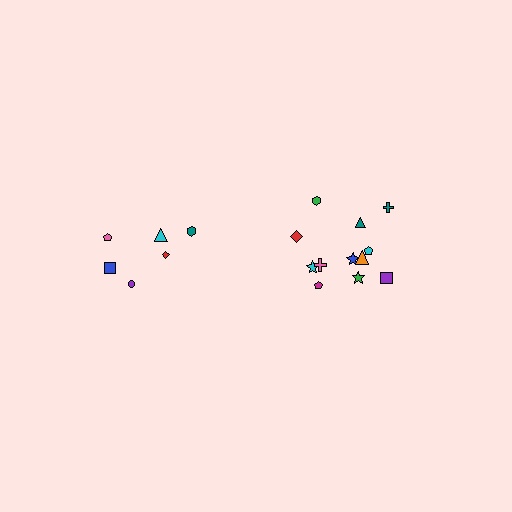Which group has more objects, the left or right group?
The right group.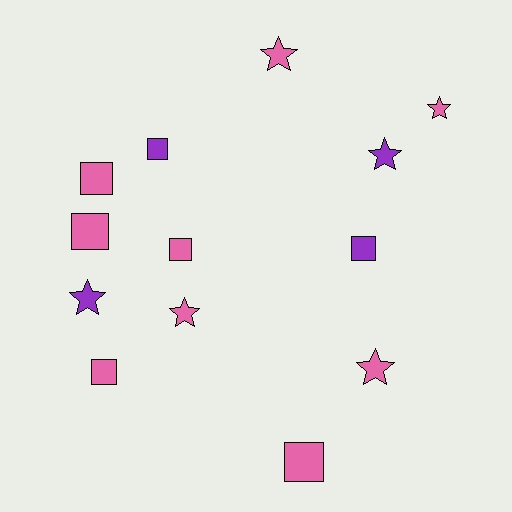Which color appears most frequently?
Pink, with 9 objects.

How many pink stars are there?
There are 4 pink stars.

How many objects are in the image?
There are 13 objects.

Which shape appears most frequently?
Square, with 7 objects.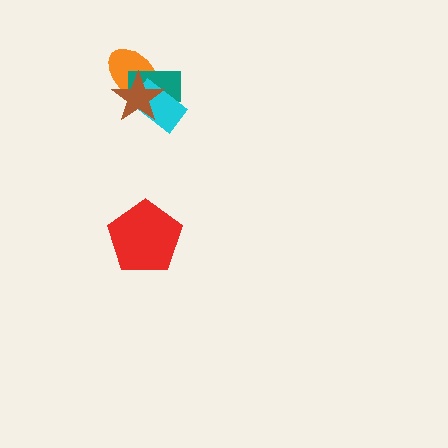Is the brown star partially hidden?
No, no other shape covers it.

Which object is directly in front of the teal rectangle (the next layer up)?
The cyan rectangle is directly in front of the teal rectangle.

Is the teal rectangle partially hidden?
Yes, it is partially covered by another shape.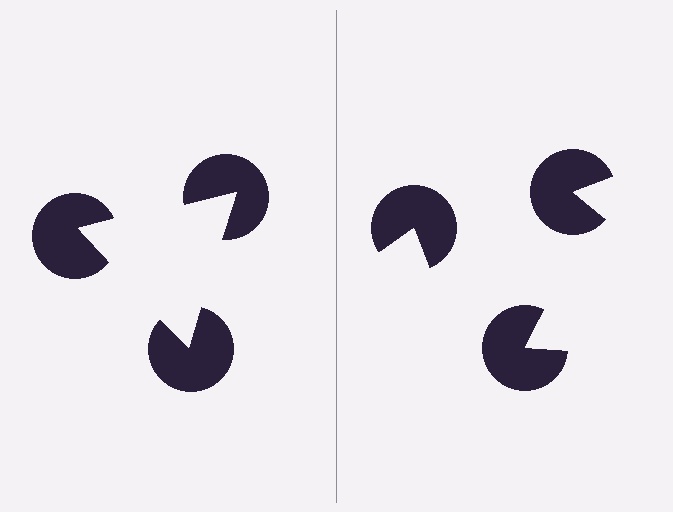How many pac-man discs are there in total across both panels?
6 — 3 on each side.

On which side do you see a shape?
An illusory triangle appears on the left side. On the right side the wedge cuts are rotated, so no coherent shape forms.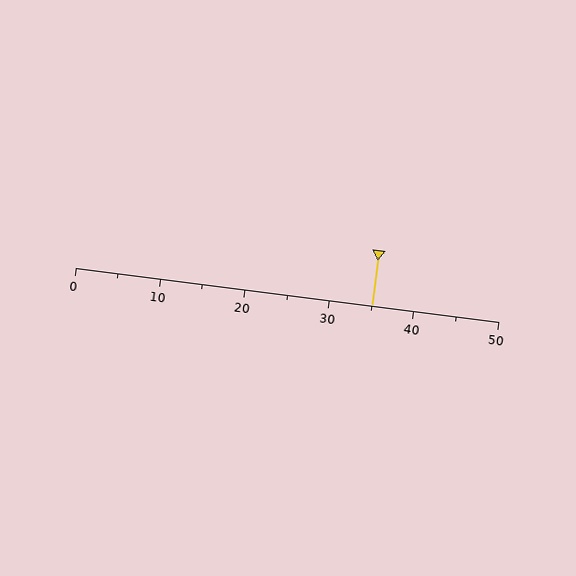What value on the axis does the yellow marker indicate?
The marker indicates approximately 35.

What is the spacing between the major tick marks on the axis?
The major ticks are spaced 10 apart.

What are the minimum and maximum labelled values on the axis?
The axis runs from 0 to 50.